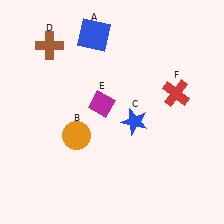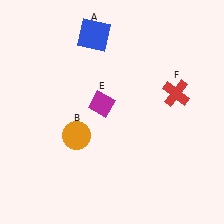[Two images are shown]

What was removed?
The blue star (C), the brown cross (D) were removed in Image 2.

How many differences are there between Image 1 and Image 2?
There are 2 differences between the two images.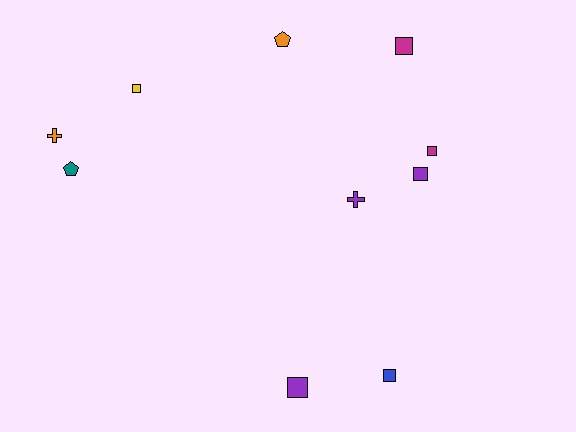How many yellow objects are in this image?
There is 1 yellow object.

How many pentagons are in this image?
There are 2 pentagons.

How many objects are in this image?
There are 10 objects.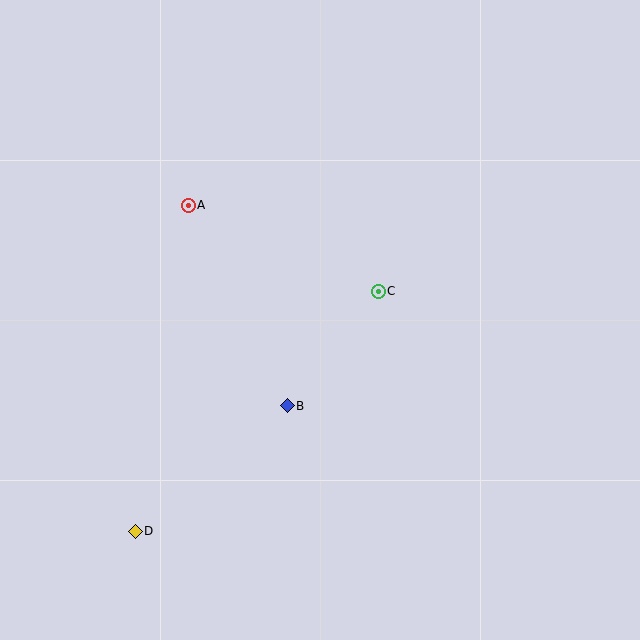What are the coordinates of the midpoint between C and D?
The midpoint between C and D is at (257, 411).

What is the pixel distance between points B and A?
The distance between B and A is 224 pixels.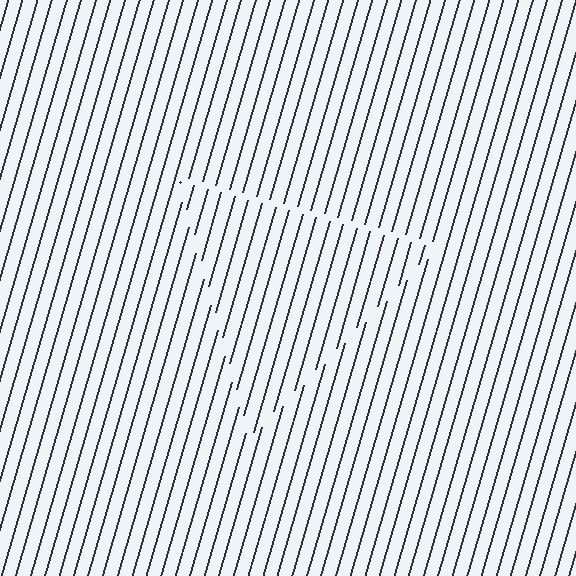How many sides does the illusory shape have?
3 sides — the line-ends trace a triangle.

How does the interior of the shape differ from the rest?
The interior of the shape contains the same grating, shifted by half a period — the contour is defined by the phase discontinuity where line-ends from the inner and outer gratings abut.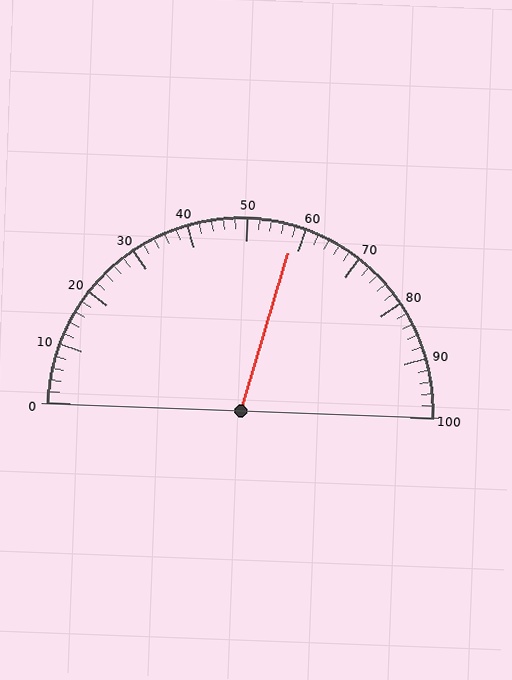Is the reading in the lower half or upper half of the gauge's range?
The reading is in the upper half of the range (0 to 100).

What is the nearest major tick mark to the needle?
The nearest major tick mark is 60.